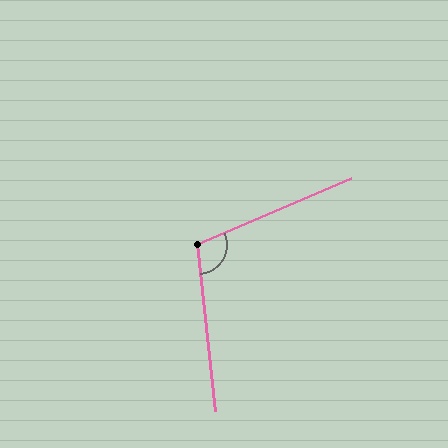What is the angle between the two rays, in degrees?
Approximately 107 degrees.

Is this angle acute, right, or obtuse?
It is obtuse.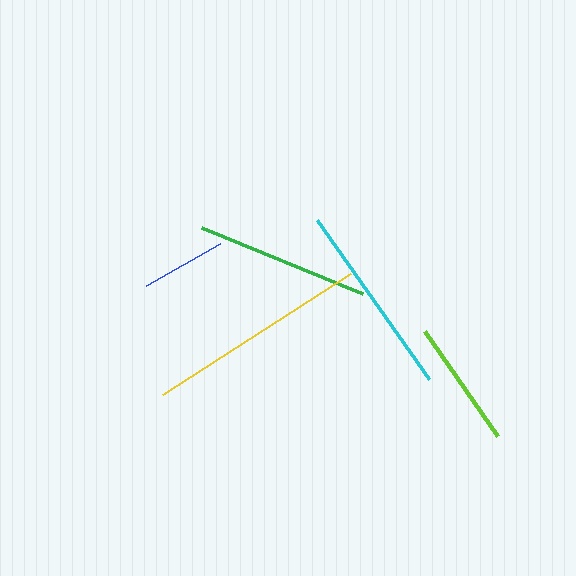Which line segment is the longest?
The yellow line is the longest at approximately 224 pixels.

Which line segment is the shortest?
The blue line is the shortest at approximately 85 pixels.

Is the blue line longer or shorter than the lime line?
The lime line is longer than the blue line.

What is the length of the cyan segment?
The cyan segment is approximately 194 pixels long.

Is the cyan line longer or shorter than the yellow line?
The yellow line is longer than the cyan line.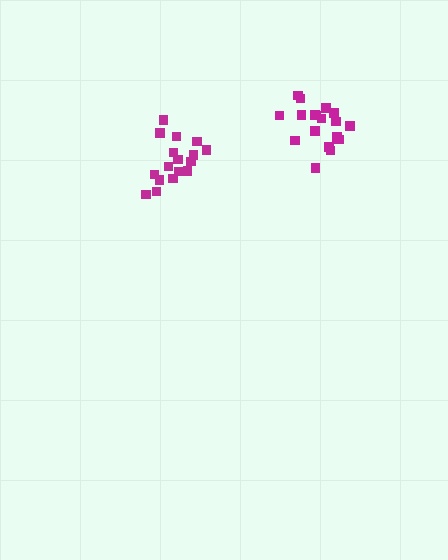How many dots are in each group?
Group 1: 17 dots, Group 2: 18 dots (35 total).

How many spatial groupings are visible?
There are 2 spatial groupings.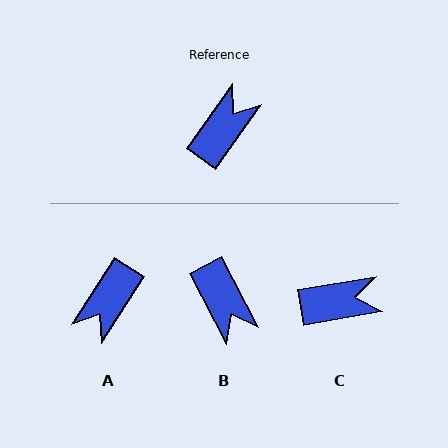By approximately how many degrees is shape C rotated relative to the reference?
Approximately 45 degrees clockwise.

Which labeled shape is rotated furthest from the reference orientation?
A, about 177 degrees away.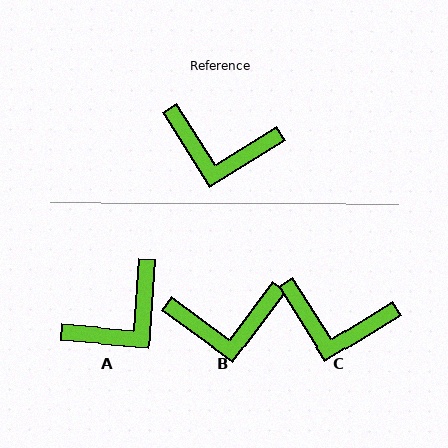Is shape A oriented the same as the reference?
No, it is off by about 54 degrees.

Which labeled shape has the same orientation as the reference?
C.